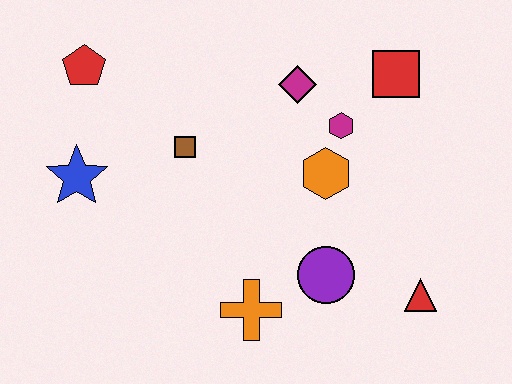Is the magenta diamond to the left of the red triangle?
Yes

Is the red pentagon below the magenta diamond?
No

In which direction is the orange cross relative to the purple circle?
The orange cross is to the left of the purple circle.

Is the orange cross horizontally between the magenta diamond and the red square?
No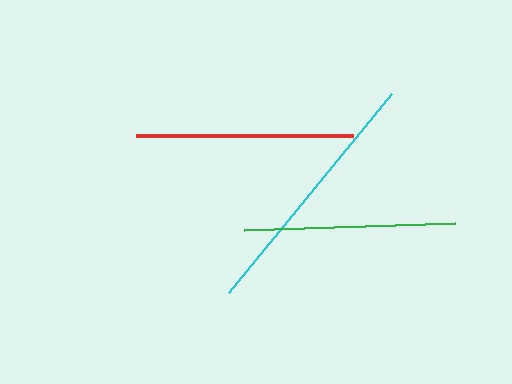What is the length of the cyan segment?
The cyan segment is approximately 257 pixels long.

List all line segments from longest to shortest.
From longest to shortest: cyan, red, green.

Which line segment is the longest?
The cyan line is the longest at approximately 257 pixels.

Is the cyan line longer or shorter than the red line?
The cyan line is longer than the red line.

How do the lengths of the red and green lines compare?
The red and green lines are approximately the same length.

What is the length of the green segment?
The green segment is approximately 211 pixels long.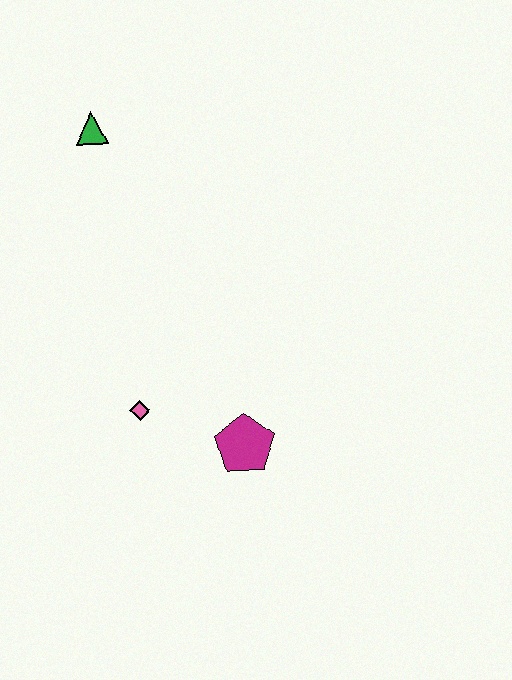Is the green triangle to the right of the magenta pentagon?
No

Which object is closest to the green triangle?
The pink diamond is closest to the green triangle.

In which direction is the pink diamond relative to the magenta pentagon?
The pink diamond is to the left of the magenta pentagon.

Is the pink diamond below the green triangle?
Yes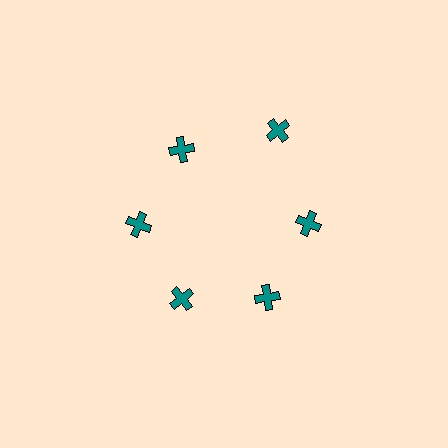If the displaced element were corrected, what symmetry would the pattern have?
It would have 6-fold rotational symmetry — the pattern would map onto itself every 60 degrees.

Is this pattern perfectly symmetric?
No. The 6 teal crosses are arranged in a ring, but one element near the 1 o'clock position is pushed outward from the center, breaking the 6-fold rotational symmetry.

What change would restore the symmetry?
The symmetry would be restored by moving it inward, back onto the ring so that all 6 crosses sit at equal angles and equal distance from the center.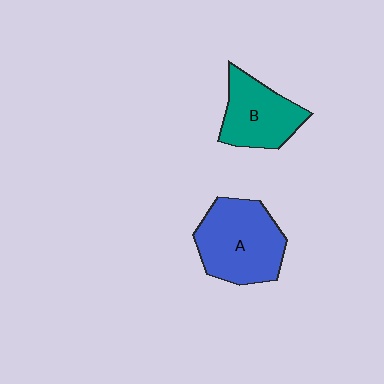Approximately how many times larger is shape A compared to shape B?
Approximately 1.3 times.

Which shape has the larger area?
Shape A (blue).